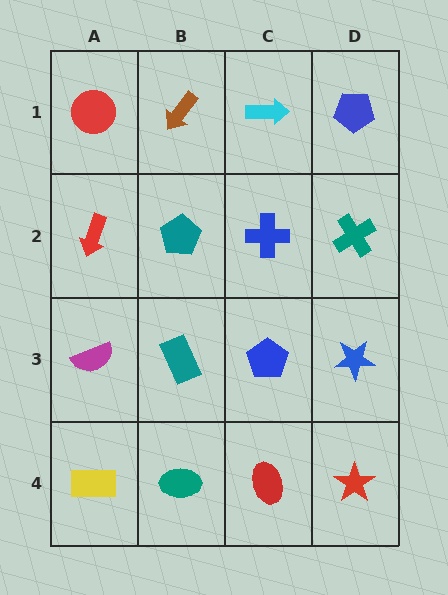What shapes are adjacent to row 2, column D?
A blue pentagon (row 1, column D), a blue star (row 3, column D), a blue cross (row 2, column C).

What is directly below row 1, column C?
A blue cross.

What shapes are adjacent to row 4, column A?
A magenta semicircle (row 3, column A), a teal ellipse (row 4, column B).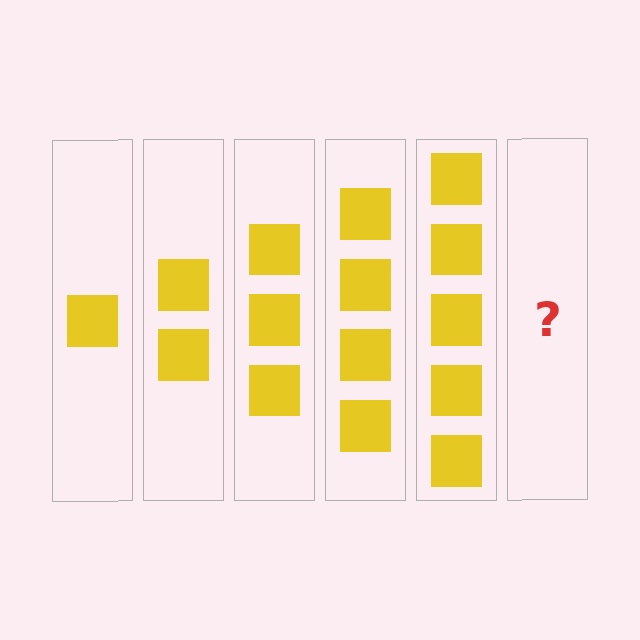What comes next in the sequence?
The next element should be 6 squares.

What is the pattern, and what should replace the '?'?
The pattern is that each step adds one more square. The '?' should be 6 squares.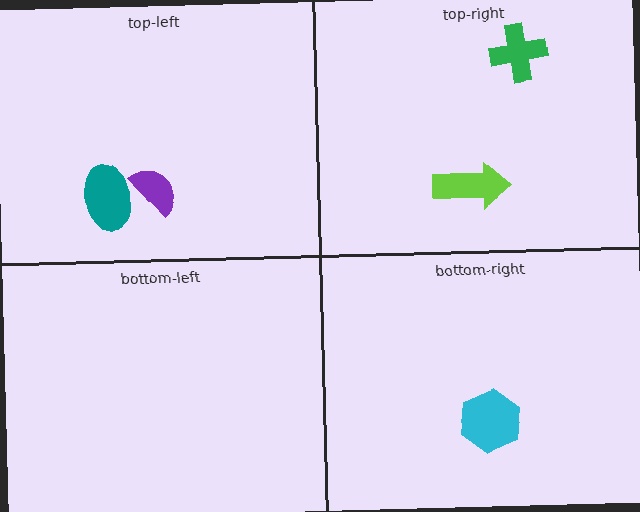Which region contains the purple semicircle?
The top-left region.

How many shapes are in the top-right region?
2.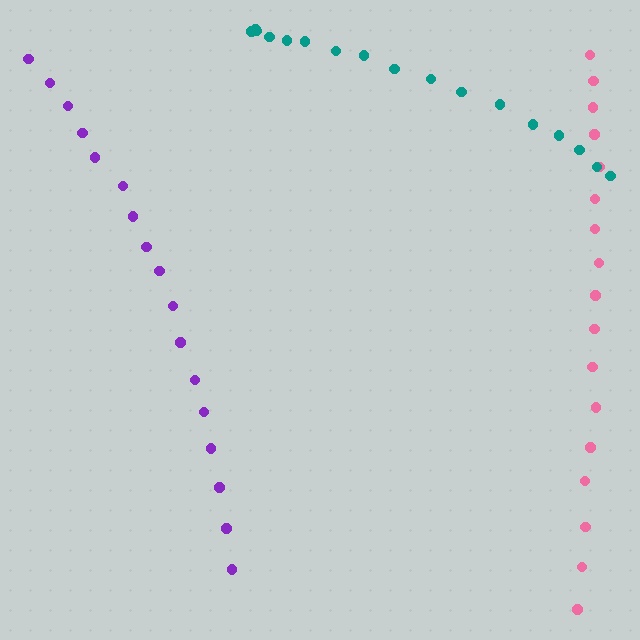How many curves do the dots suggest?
There are 3 distinct paths.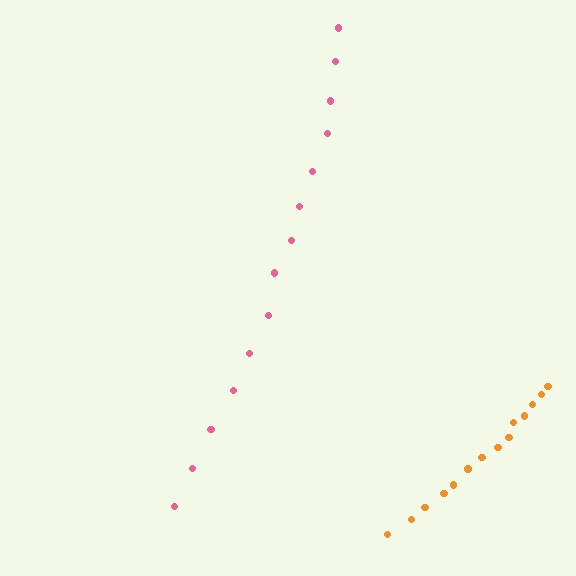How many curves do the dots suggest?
There are 2 distinct paths.